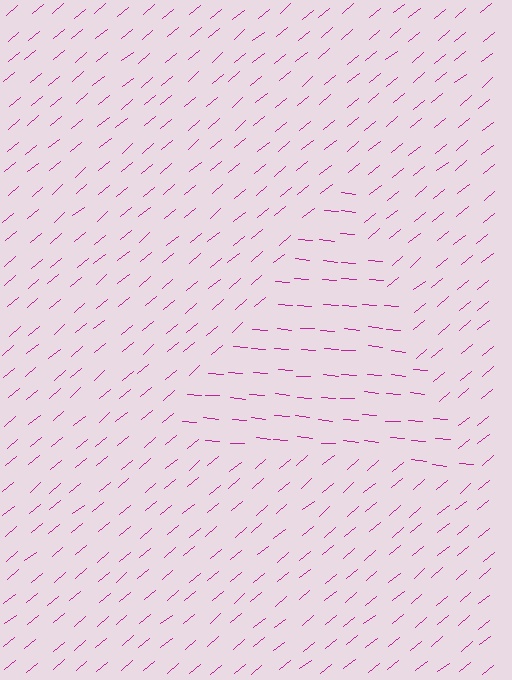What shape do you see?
I see a triangle.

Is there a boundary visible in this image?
Yes, there is a texture boundary formed by a change in line orientation.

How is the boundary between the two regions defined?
The boundary is defined purely by a change in line orientation (approximately 45 degrees difference). All lines are the same color and thickness.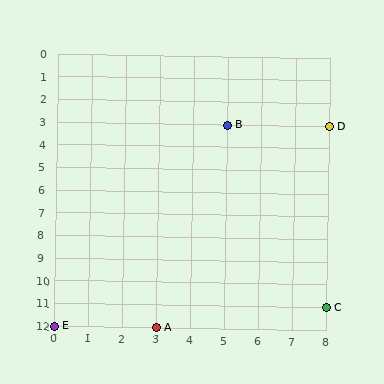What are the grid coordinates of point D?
Point D is at grid coordinates (8, 3).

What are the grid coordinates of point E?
Point E is at grid coordinates (0, 12).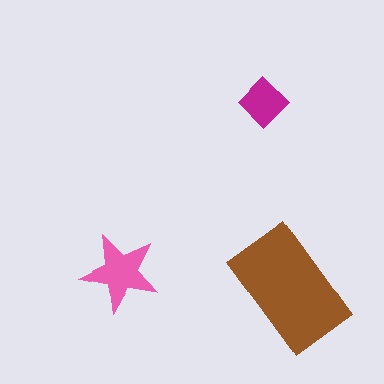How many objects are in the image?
There are 3 objects in the image.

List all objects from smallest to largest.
The magenta diamond, the pink star, the brown rectangle.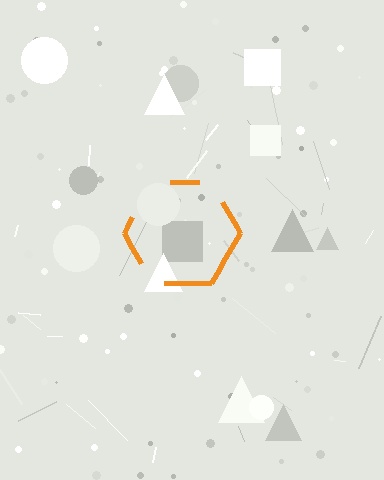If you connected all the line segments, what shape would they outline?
They would outline a hexagon.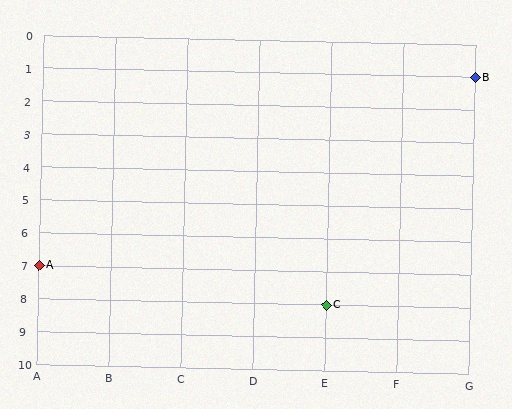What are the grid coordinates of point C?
Point C is at grid coordinates (E, 8).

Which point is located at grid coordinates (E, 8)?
Point C is at (E, 8).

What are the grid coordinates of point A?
Point A is at grid coordinates (A, 7).